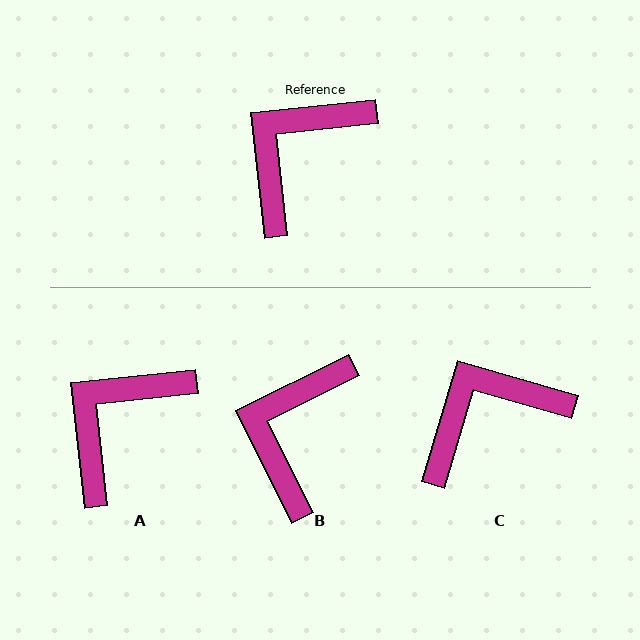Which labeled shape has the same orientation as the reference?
A.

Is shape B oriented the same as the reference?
No, it is off by about 20 degrees.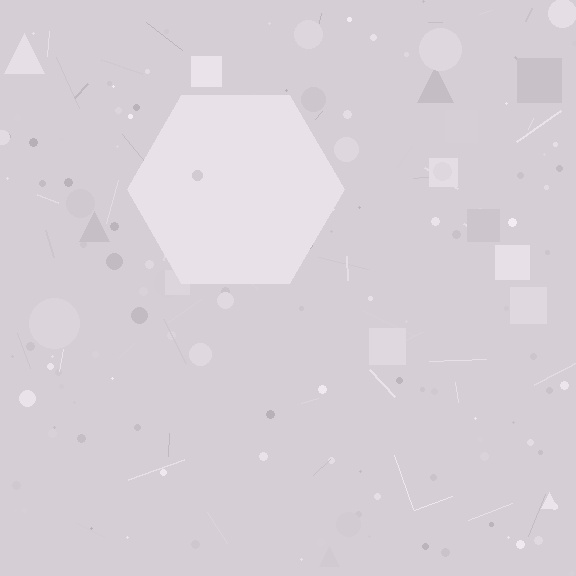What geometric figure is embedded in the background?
A hexagon is embedded in the background.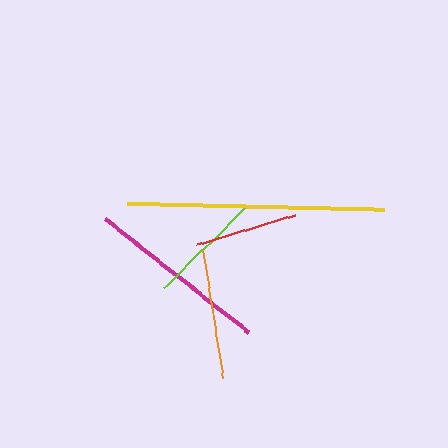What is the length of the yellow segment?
The yellow segment is approximately 257 pixels long.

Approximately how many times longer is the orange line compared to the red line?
The orange line is approximately 1.3 times the length of the red line.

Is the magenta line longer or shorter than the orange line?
The magenta line is longer than the orange line.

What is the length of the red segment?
The red segment is approximately 103 pixels long.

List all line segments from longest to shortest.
From longest to shortest: yellow, magenta, orange, lime, red.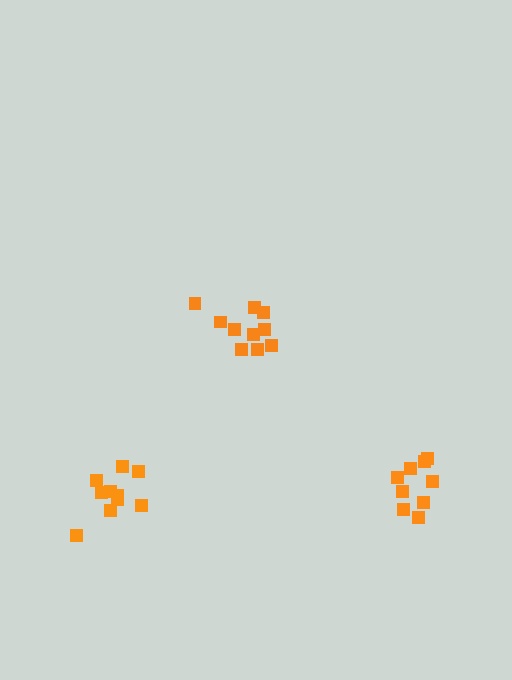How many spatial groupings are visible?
There are 3 spatial groupings.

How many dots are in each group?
Group 1: 9 dots, Group 2: 10 dots, Group 3: 10 dots (29 total).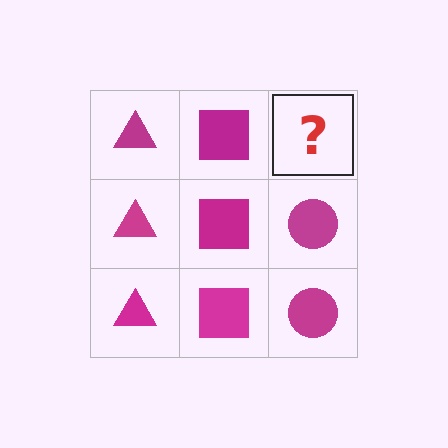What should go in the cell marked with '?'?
The missing cell should contain a magenta circle.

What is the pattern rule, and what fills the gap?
The rule is that each column has a consistent shape. The gap should be filled with a magenta circle.